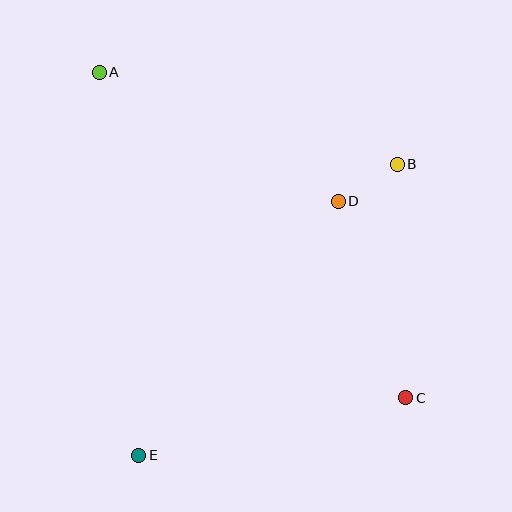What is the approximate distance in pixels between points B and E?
The distance between B and E is approximately 389 pixels.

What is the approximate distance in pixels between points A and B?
The distance between A and B is approximately 312 pixels.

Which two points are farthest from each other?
Points A and C are farthest from each other.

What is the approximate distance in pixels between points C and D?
The distance between C and D is approximately 208 pixels.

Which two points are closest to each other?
Points B and D are closest to each other.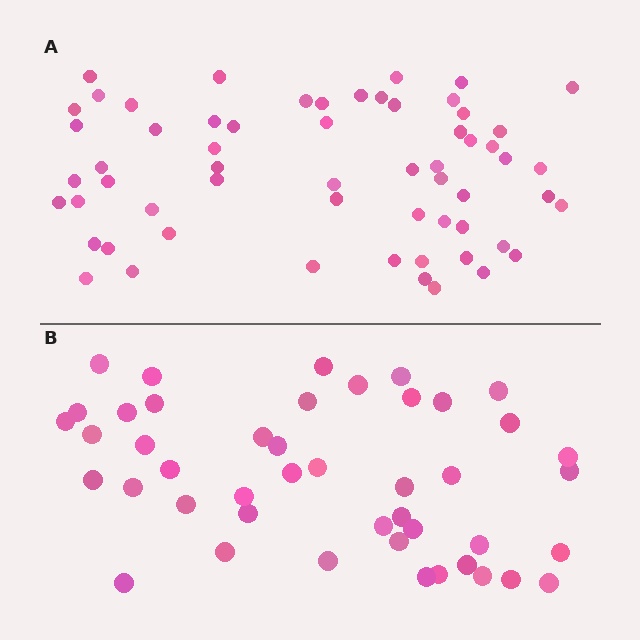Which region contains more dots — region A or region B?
Region A (the top region) has more dots.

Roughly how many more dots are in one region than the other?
Region A has approximately 15 more dots than region B.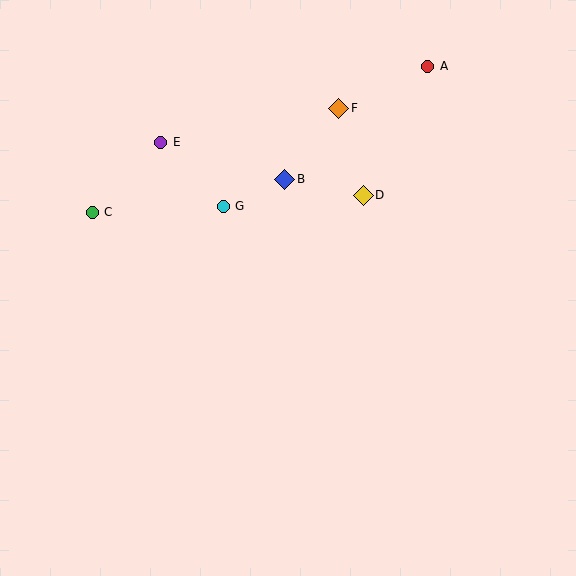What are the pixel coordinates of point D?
Point D is at (363, 195).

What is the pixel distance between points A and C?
The distance between A and C is 366 pixels.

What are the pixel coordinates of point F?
Point F is at (339, 108).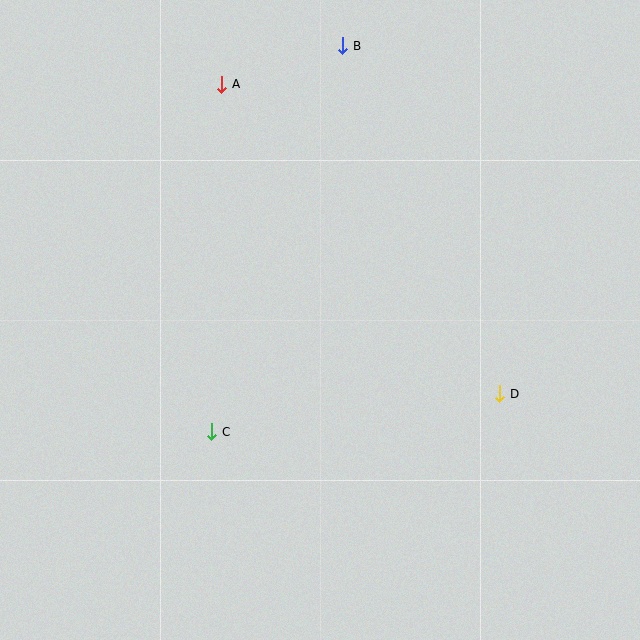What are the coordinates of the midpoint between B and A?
The midpoint between B and A is at (282, 65).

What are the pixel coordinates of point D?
Point D is at (500, 394).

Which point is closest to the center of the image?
Point C at (212, 432) is closest to the center.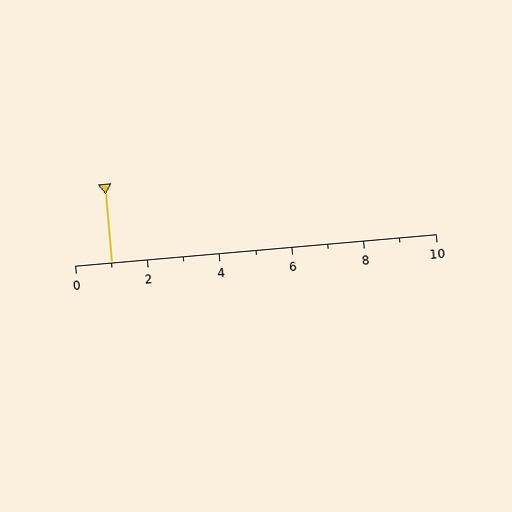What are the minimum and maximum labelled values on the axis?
The axis runs from 0 to 10.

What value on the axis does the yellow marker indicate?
The marker indicates approximately 1.